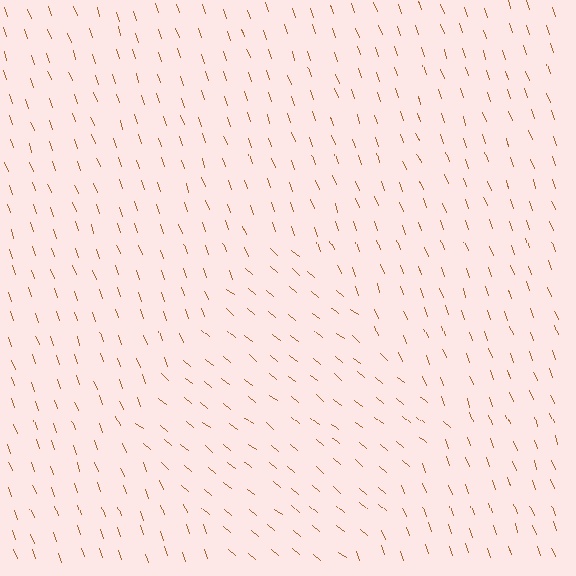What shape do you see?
I see a diamond.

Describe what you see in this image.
The image is filled with small brown line segments. A diamond region in the image has lines oriented differently from the surrounding lines, creating a visible texture boundary.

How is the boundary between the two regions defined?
The boundary is defined purely by a change in line orientation (approximately 31 degrees difference). All lines are the same color and thickness.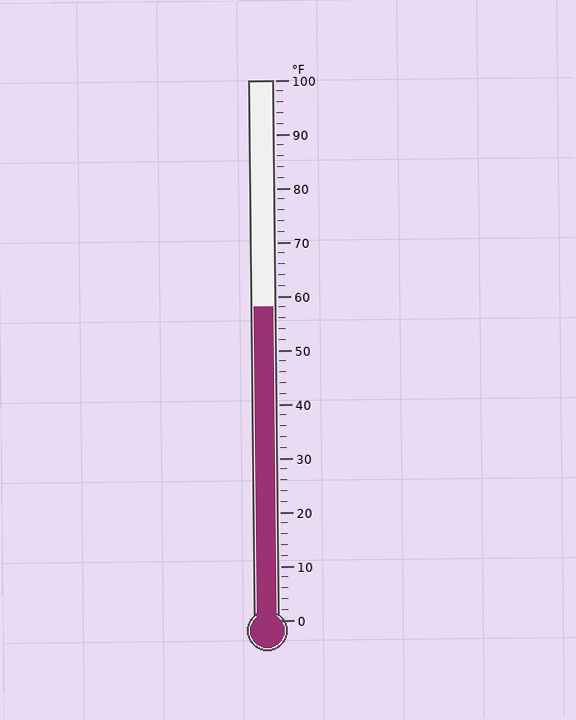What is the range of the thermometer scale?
The thermometer scale ranges from 0°F to 100°F.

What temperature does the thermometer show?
The thermometer shows approximately 58°F.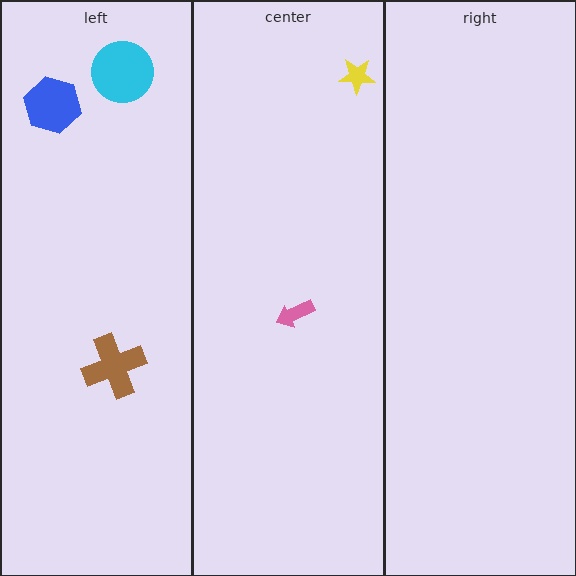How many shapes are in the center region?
2.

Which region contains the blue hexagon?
The left region.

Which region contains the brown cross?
The left region.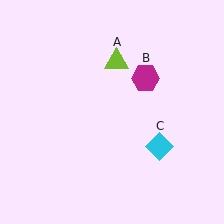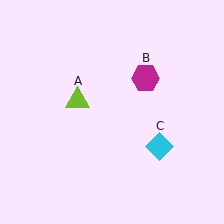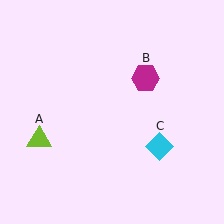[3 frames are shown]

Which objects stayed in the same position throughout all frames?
Magenta hexagon (object B) and cyan diamond (object C) remained stationary.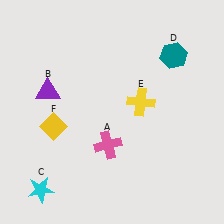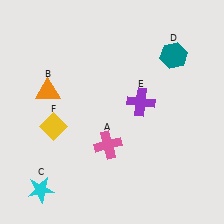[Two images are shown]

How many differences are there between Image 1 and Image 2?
There are 2 differences between the two images.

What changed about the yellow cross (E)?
In Image 1, E is yellow. In Image 2, it changed to purple.